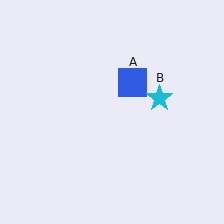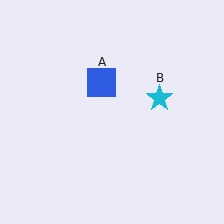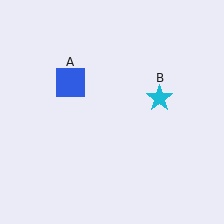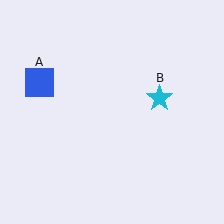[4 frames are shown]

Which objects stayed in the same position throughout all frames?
Cyan star (object B) remained stationary.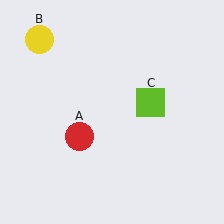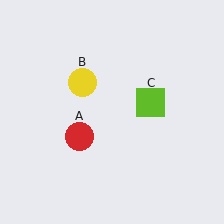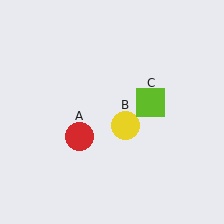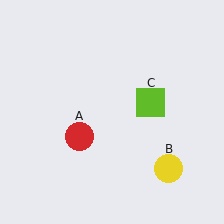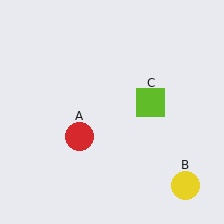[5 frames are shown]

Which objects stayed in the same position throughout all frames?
Red circle (object A) and lime square (object C) remained stationary.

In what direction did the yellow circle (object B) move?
The yellow circle (object B) moved down and to the right.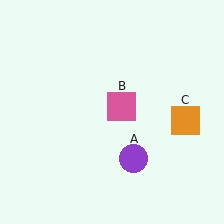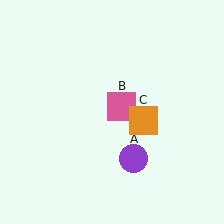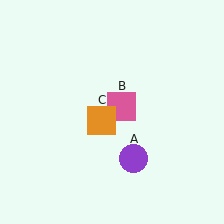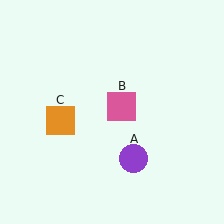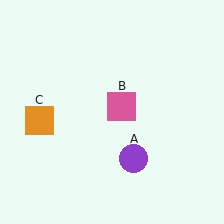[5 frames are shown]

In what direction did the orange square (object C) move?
The orange square (object C) moved left.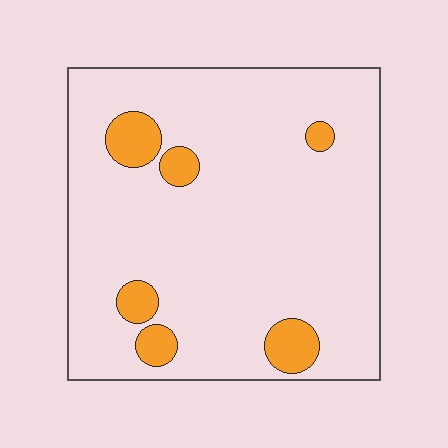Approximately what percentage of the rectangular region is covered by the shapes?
Approximately 10%.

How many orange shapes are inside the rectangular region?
6.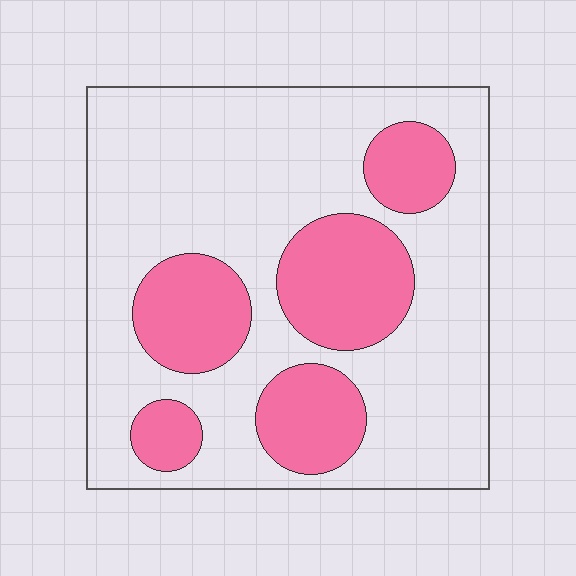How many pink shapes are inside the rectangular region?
5.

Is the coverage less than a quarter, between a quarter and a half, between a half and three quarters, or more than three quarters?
Between a quarter and a half.